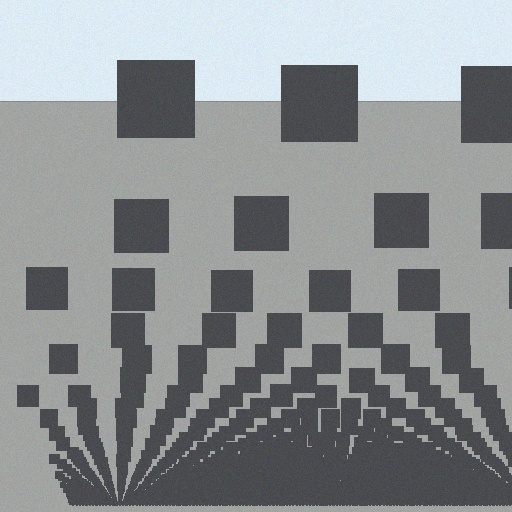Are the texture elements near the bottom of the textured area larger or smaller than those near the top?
Smaller. The gradient is inverted — elements near the bottom are smaller and denser.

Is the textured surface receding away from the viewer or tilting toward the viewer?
The surface appears to tilt toward the viewer. Texture elements get larger and sparser toward the top.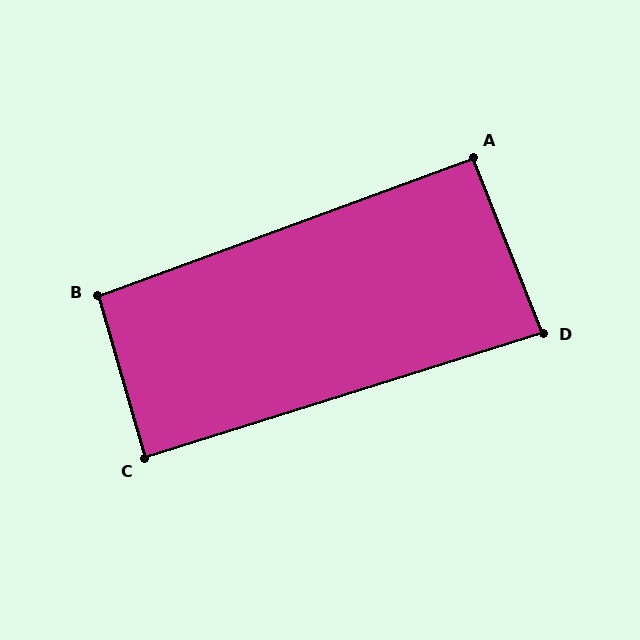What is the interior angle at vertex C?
Approximately 89 degrees (approximately right).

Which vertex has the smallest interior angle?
D, at approximately 86 degrees.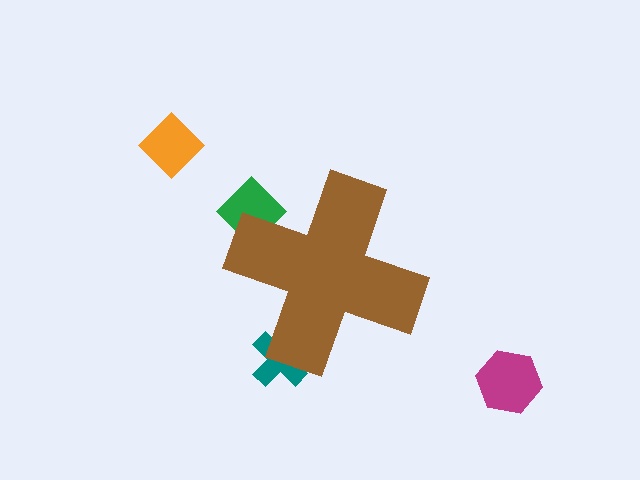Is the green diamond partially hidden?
Yes, the green diamond is partially hidden behind the brown cross.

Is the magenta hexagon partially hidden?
No, the magenta hexagon is fully visible.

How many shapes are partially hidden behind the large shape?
2 shapes are partially hidden.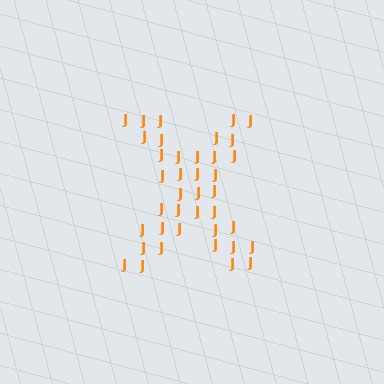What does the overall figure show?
The overall figure shows the letter X.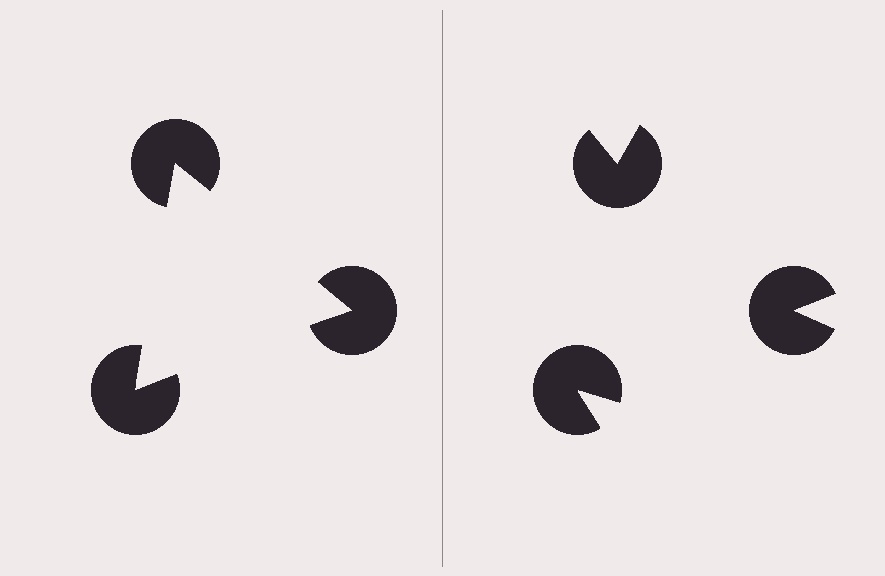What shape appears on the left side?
An illusory triangle.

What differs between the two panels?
The pac-man discs are positioned identically on both sides; only the wedge orientations differ. On the left they align to a triangle; on the right they are misaligned.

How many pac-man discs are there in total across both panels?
6 — 3 on each side.